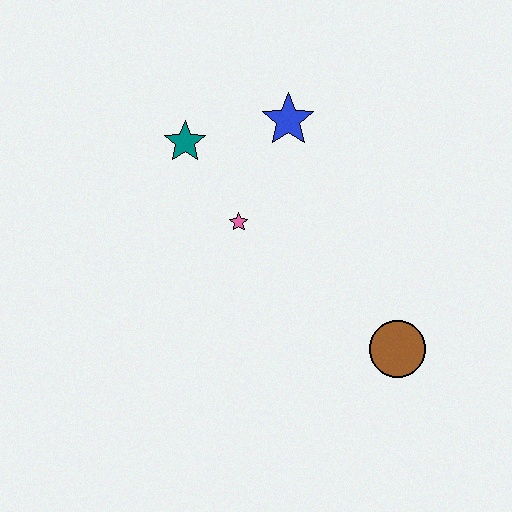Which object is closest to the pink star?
The teal star is closest to the pink star.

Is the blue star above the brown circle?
Yes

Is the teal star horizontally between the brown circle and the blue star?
No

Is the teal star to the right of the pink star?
No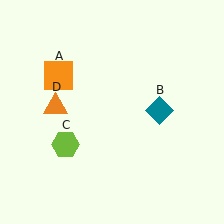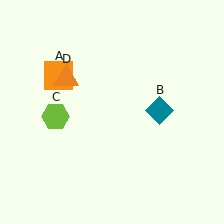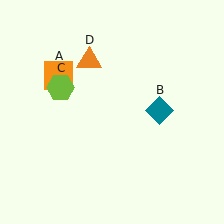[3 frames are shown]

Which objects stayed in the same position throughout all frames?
Orange square (object A) and teal diamond (object B) remained stationary.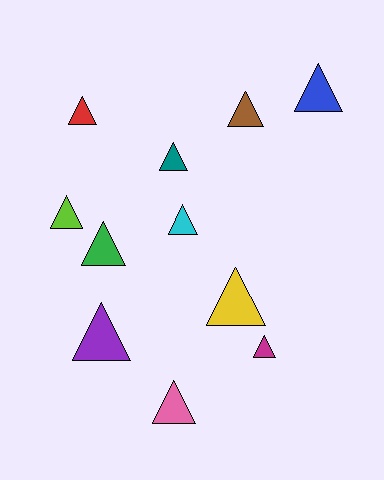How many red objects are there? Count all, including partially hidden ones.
There is 1 red object.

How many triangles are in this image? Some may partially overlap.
There are 11 triangles.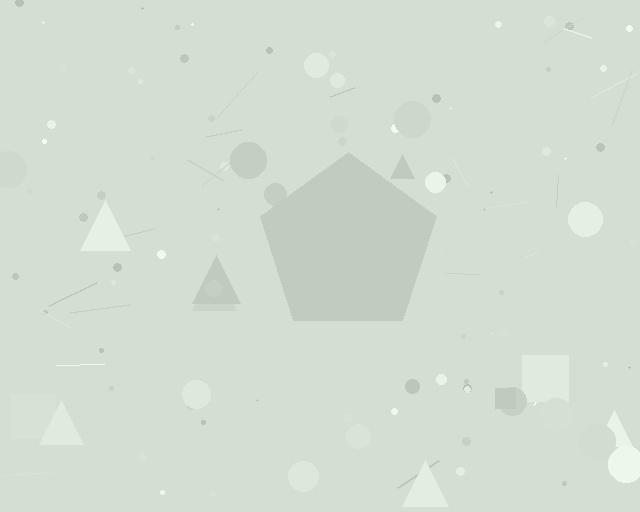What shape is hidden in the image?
A pentagon is hidden in the image.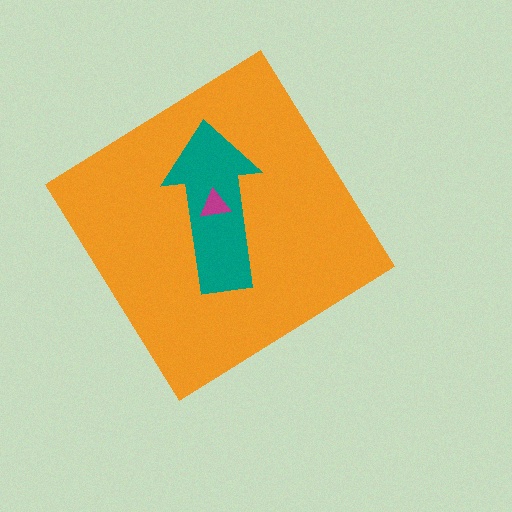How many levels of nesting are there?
3.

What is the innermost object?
The magenta triangle.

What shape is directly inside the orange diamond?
The teal arrow.